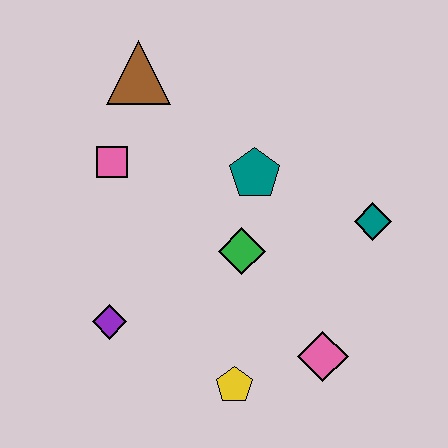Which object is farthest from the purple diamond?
The teal diamond is farthest from the purple diamond.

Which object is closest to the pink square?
The brown triangle is closest to the pink square.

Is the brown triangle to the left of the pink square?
No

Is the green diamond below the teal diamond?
Yes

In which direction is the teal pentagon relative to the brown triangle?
The teal pentagon is to the right of the brown triangle.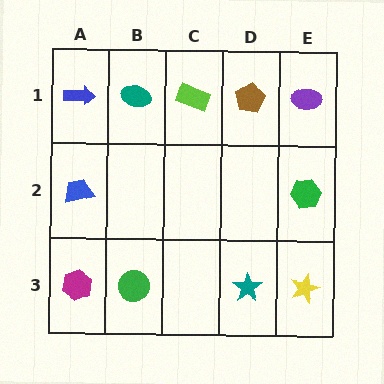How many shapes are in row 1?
5 shapes.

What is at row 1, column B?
A teal ellipse.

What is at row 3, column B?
A green circle.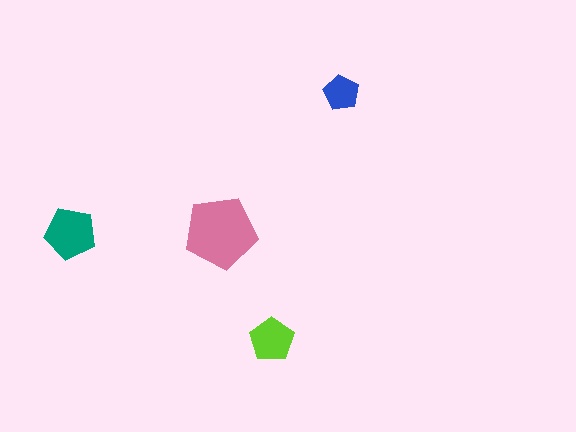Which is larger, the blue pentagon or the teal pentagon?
The teal one.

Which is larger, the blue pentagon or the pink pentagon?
The pink one.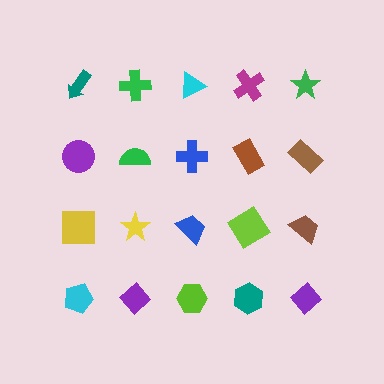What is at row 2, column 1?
A purple circle.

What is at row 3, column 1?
A yellow square.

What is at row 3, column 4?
A lime diamond.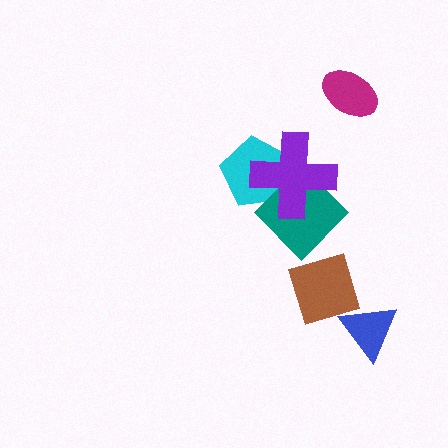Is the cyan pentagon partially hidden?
Yes, it is partially covered by another shape.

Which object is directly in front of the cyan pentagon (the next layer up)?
The teal diamond is directly in front of the cyan pentagon.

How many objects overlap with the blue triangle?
0 objects overlap with the blue triangle.